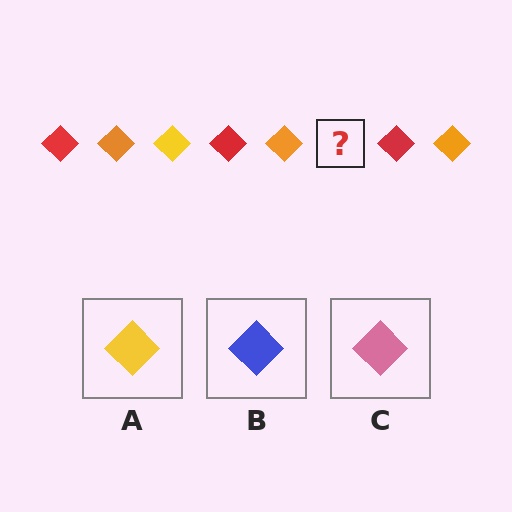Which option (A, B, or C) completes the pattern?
A.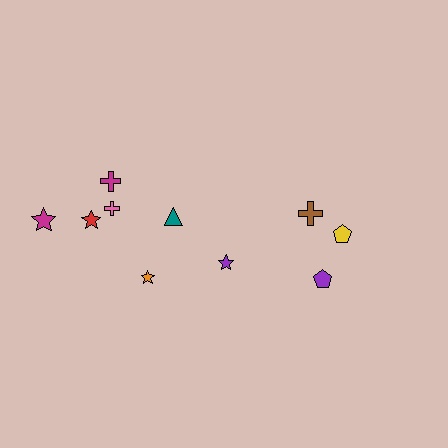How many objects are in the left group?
There are 6 objects.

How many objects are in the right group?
There are 4 objects.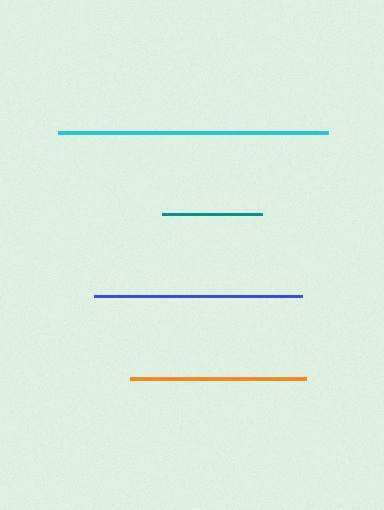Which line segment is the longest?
The cyan line is the longest at approximately 270 pixels.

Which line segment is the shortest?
The teal line is the shortest at approximately 100 pixels.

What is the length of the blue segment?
The blue segment is approximately 208 pixels long.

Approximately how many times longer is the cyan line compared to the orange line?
The cyan line is approximately 1.5 times the length of the orange line.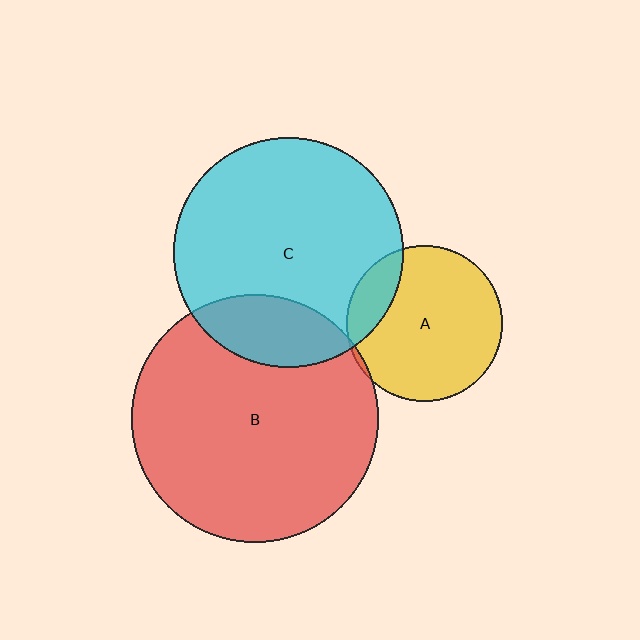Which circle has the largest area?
Circle B (red).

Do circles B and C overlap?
Yes.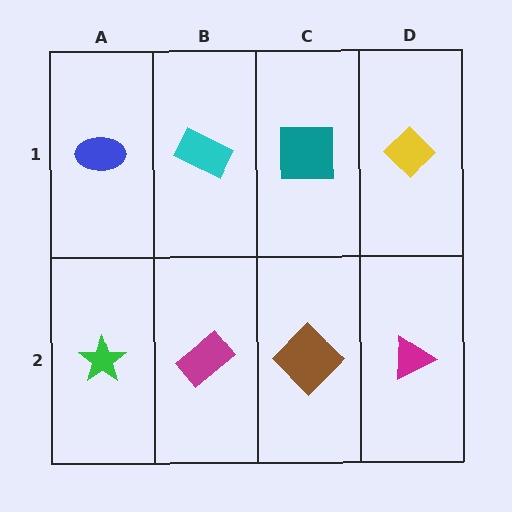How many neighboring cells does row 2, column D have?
2.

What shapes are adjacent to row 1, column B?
A magenta rectangle (row 2, column B), a blue ellipse (row 1, column A), a teal square (row 1, column C).